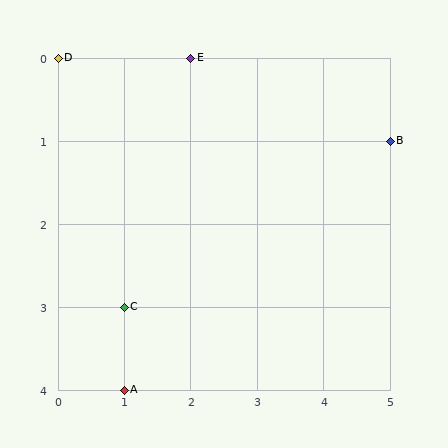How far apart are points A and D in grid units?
Points A and D are 1 column and 4 rows apart (about 4.1 grid units diagonally).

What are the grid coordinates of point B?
Point B is at grid coordinates (5, 1).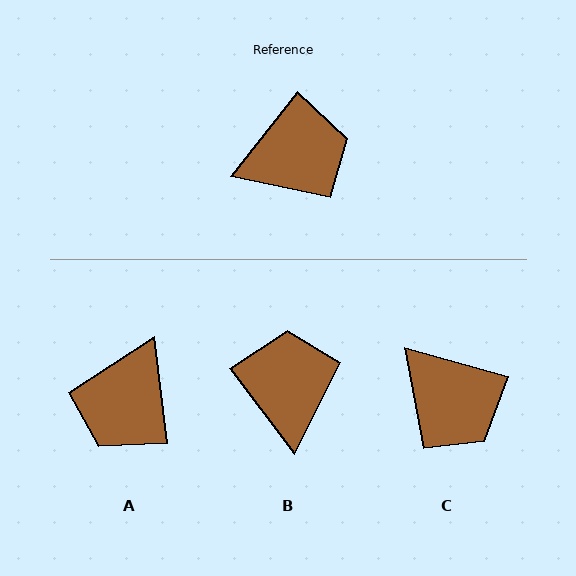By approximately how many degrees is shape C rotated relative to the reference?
Approximately 67 degrees clockwise.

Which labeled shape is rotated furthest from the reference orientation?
A, about 135 degrees away.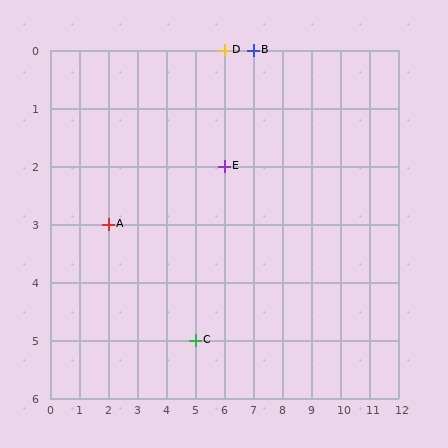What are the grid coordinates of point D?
Point D is at grid coordinates (6, 0).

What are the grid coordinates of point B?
Point B is at grid coordinates (7, 0).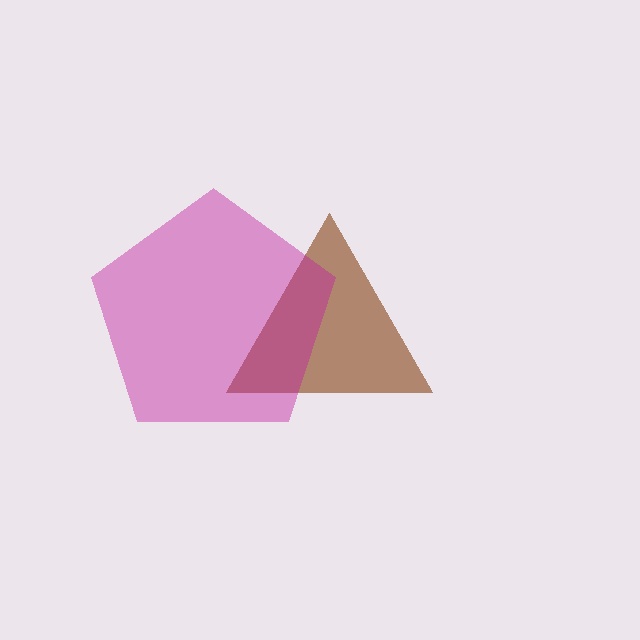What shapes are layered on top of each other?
The layered shapes are: a brown triangle, a magenta pentagon.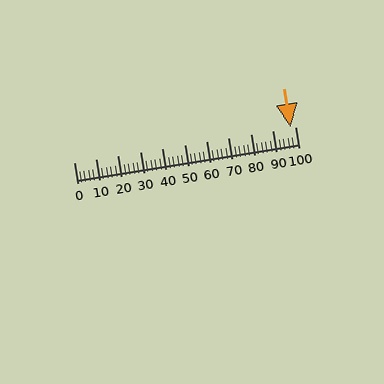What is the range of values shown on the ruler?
The ruler shows values from 0 to 100.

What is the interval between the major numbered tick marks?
The major tick marks are spaced 10 units apart.